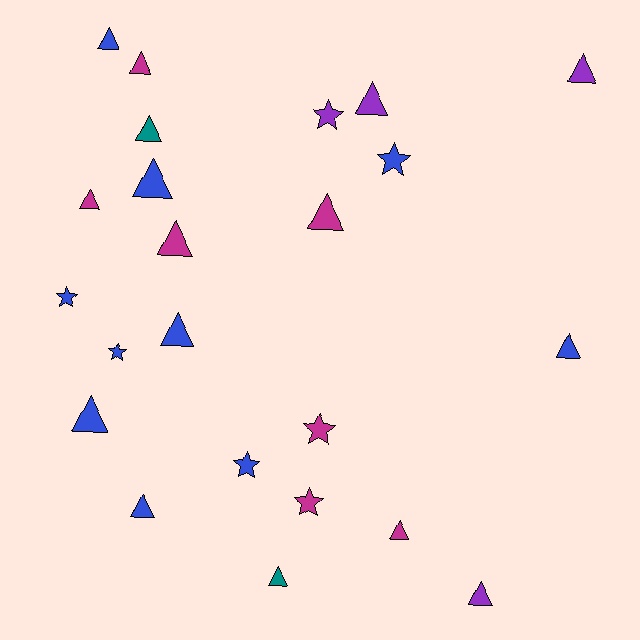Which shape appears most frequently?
Triangle, with 16 objects.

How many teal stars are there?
There are no teal stars.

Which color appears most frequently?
Blue, with 10 objects.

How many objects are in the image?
There are 23 objects.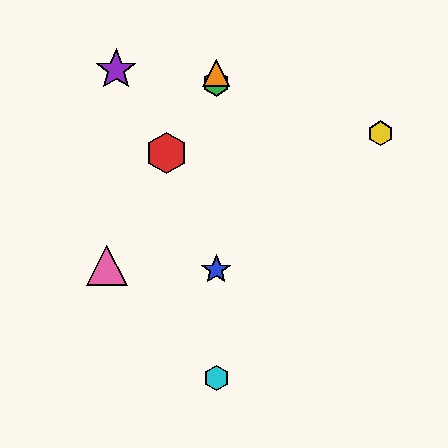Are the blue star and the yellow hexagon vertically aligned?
No, the blue star is at x≈216 and the yellow hexagon is at x≈380.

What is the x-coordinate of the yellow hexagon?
The yellow hexagon is at x≈380.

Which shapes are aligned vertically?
The blue star, the green hexagon, the orange triangle, the cyan hexagon are aligned vertically.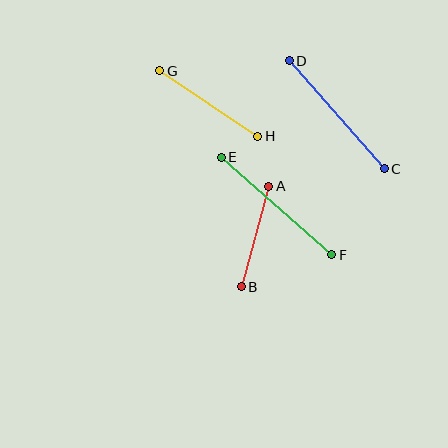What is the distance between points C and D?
The distance is approximately 144 pixels.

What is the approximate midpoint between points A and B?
The midpoint is at approximately (255, 237) pixels.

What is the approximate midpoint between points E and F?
The midpoint is at approximately (277, 206) pixels.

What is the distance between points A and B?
The distance is approximately 104 pixels.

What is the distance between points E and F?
The distance is approximately 147 pixels.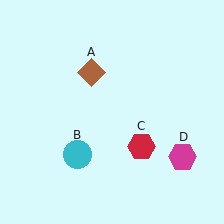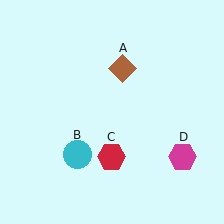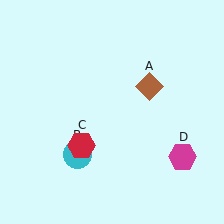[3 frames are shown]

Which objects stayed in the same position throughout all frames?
Cyan circle (object B) and magenta hexagon (object D) remained stationary.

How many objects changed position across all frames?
2 objects changed position: brown diamond (object A), red hexagon (object C).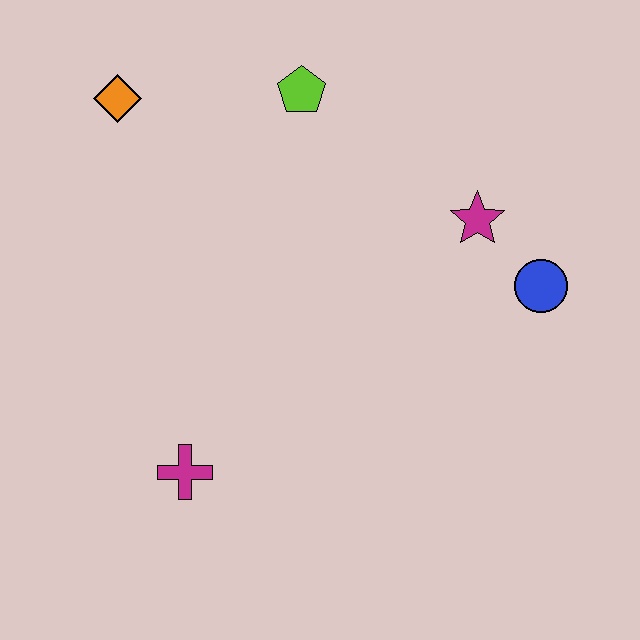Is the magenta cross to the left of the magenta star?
Yes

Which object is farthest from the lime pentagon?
The magenta cross is farthest from the lime pentagon.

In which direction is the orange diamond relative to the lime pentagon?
The orange diamond is to the left of the lime pentagon.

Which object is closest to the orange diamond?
The lime pentagon is closest to the orange diamond.